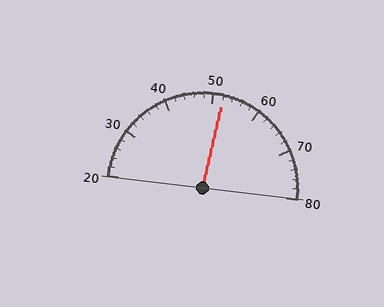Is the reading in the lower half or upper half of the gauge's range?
The reading is in the upper half of the range (20 to 80).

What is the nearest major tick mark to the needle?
The nearest major tick mark is 50.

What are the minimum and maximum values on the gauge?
The gauge ranges from 20 to 80.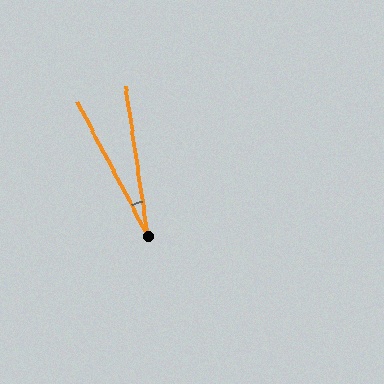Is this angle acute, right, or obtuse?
It is acute.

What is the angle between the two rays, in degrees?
Approximately 19 degrees.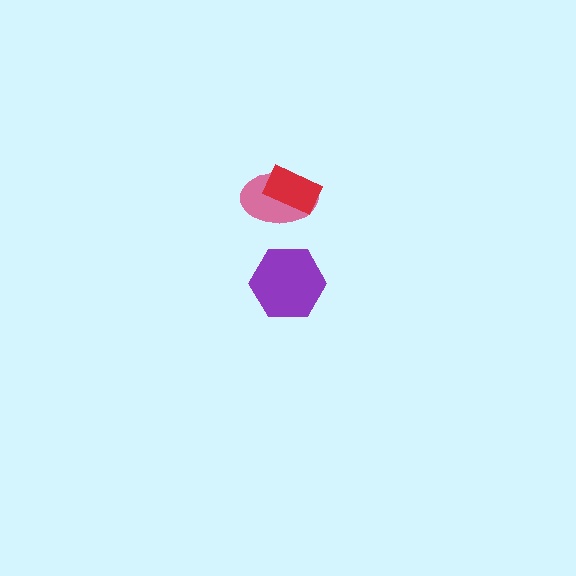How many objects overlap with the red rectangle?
1 object overlaps with the red rectangle.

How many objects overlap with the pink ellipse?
1 object overlaps with the pink ellipse.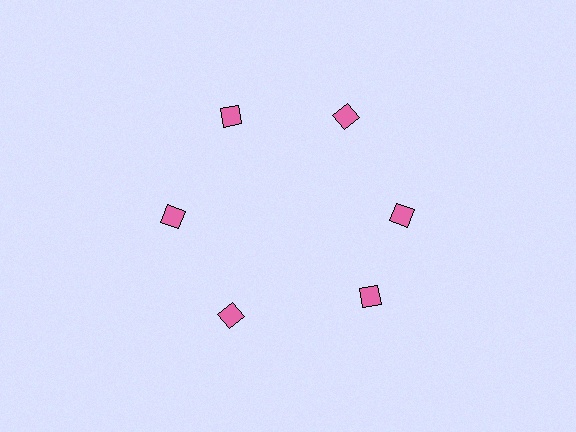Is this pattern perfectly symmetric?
No. The 6 pink squares are arranged in a ring, but one element near the 5 o'clock position is rotated out of alignment along the ring, breaking the 6-fold rotational symmetry.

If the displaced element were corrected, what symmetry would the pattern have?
It would have 6-fold rotational symmetry — the pattern would map onto itself every 60 degrees.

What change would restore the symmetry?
The symmetry would be restored by rotating it back into even spacing with its neighbors so that all 6 squares sit at equal angles and equal distance from the center.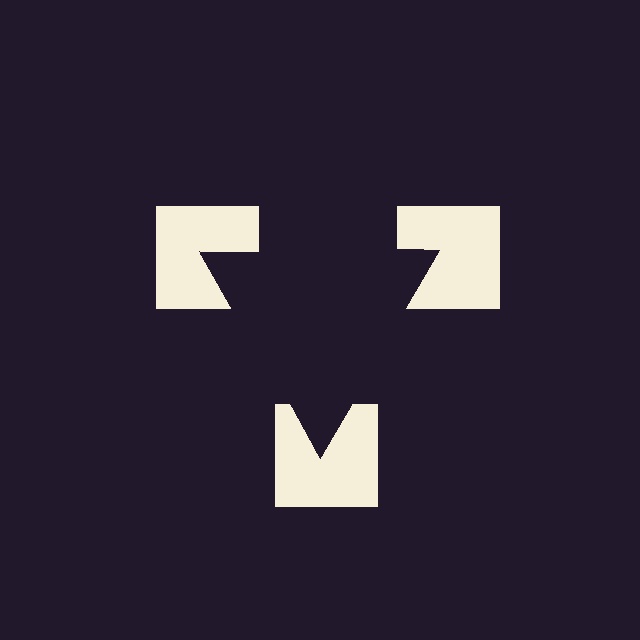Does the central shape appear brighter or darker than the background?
It typically appears slightly darker than the background, even though no actual brightness change is drawn.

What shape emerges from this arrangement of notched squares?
An illusory triangle — its edges are inferred from the aligned wedge cuts in the notched squares, not physically drawn.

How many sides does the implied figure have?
3 sides.